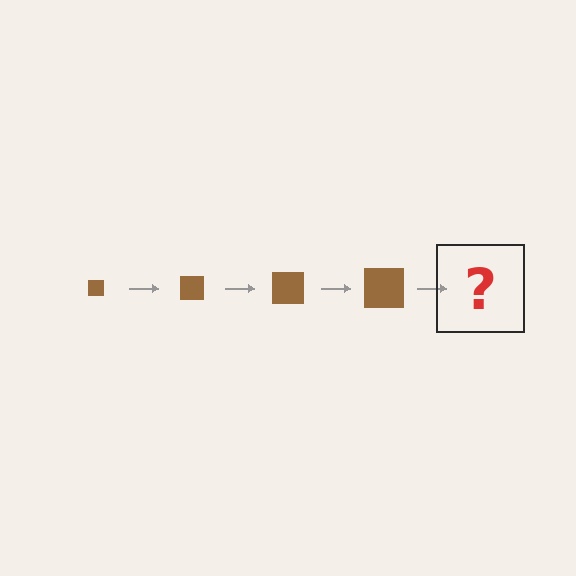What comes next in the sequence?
The next element should be a brown square, larger than the previous one.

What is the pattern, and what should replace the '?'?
The pattern is that the square gets progressively larger each step. The '?' should be a brown square, larger than the previous one.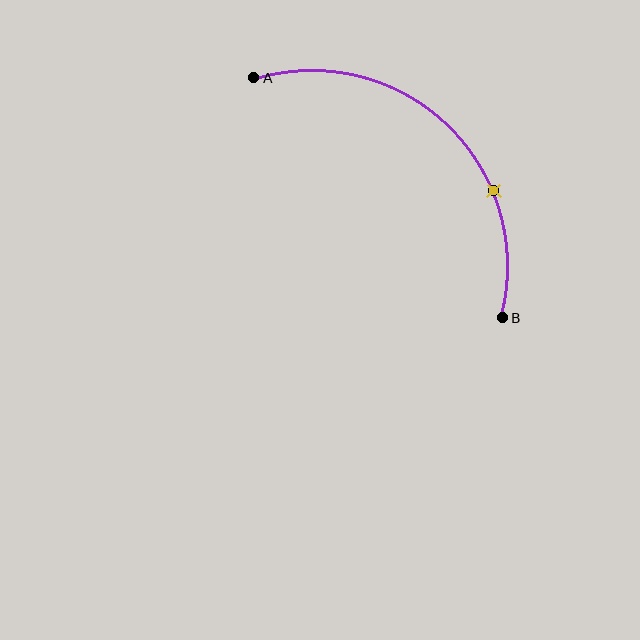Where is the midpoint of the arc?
The arc midpoint is the point on the curve farthest from the straight line joining A and B. It sits above and to the right of that line.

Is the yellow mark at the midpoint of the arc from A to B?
No. The yellow mark lies on the arc but is closer to endpoint B. The arc midpoint would be at the point on the curve equidistant along the arc from both A and B.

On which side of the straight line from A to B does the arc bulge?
The arc bulges above and to the right of the straight line connecting A and B.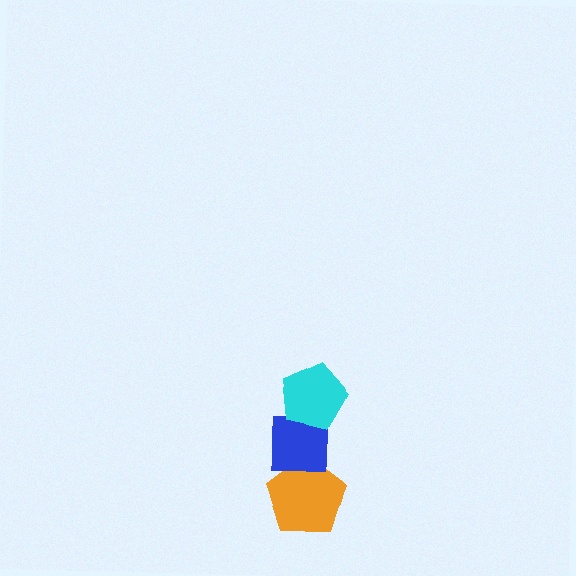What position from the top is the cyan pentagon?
The cyan pentagon is 1st from the top.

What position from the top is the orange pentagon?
The orange pentagon is 3rd from the top.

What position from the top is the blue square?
The blue square is 2nd from the top.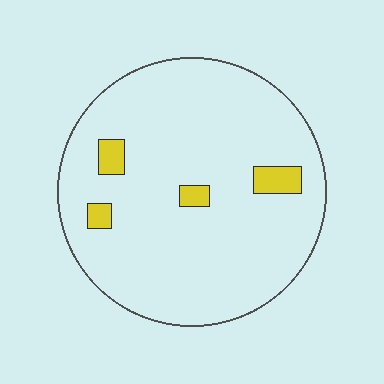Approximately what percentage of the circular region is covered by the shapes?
Approximately 5%.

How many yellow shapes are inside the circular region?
4.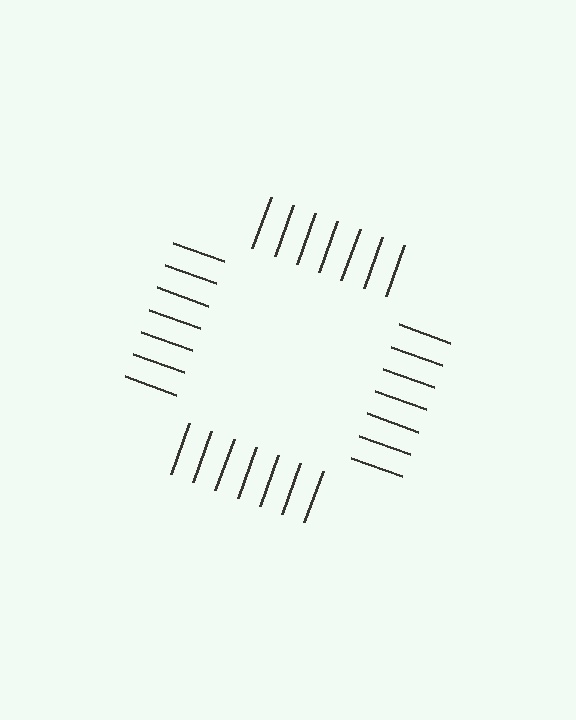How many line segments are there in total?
28 — 7 along each of the 4 edges.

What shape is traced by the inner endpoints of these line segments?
An illusory square — the line segments terminate on its edges but no continuous stroke is drawn.